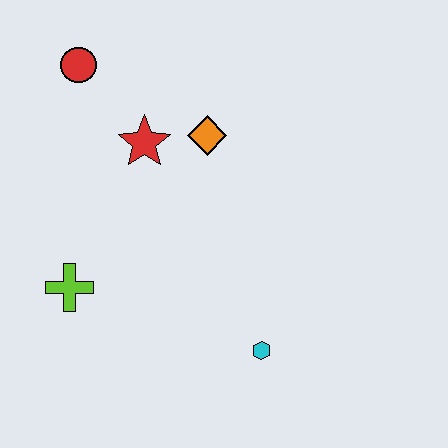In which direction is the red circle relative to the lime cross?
The red circle is above the lime cross.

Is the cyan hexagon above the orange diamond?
No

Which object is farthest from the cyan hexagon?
The red circle is farthest from the cyan hexagon.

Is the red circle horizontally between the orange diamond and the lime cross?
Yes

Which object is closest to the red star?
The orange diamond is closest to the red star.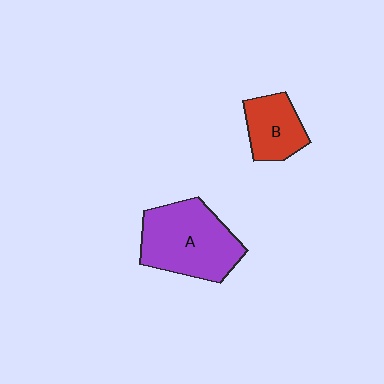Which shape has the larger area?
Shape A (purple).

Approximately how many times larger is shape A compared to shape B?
Approximately 1.9 times.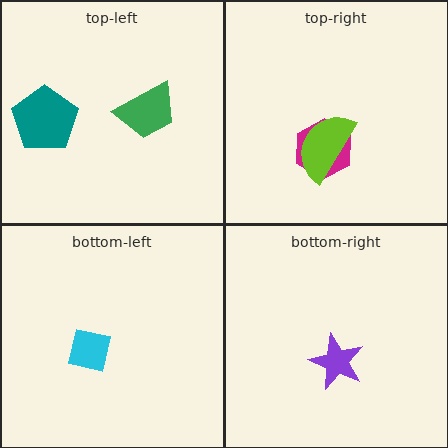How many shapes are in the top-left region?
2.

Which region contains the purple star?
The bottom-right region.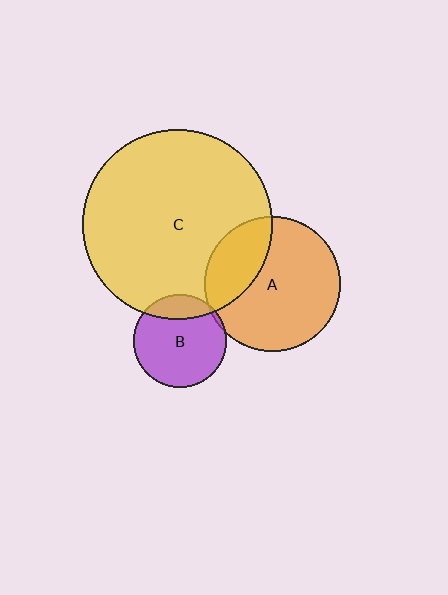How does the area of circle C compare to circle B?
Approximately 4.1 times.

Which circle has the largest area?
Circle C (yellow).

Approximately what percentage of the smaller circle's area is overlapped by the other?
Approximately 30%.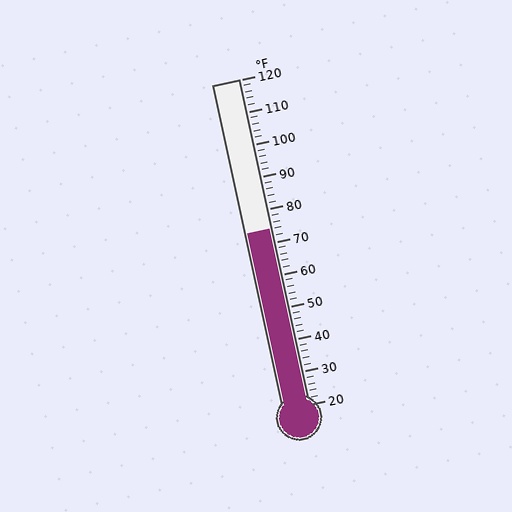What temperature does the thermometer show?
The thermometer shows approximately 74°F.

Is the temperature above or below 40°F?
The temperature is above 40°F.